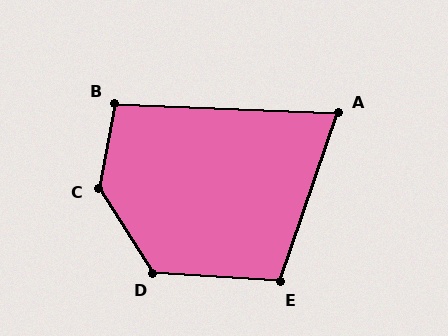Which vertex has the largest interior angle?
C, at approximately 137 degrees.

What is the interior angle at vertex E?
Approximately 105 degrees (obtuse).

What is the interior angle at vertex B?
Approximately 98 degrees (obtuse).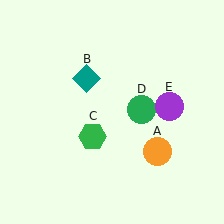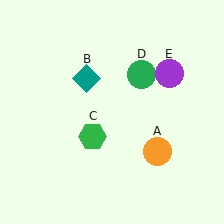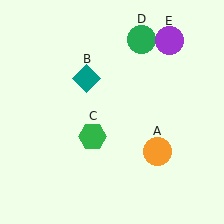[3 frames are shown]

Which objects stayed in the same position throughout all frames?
Orange circle (object A) and teal diamond (object B) and green hexagon (object C) remained stationary.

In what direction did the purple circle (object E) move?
The purple circle (object E) moved up.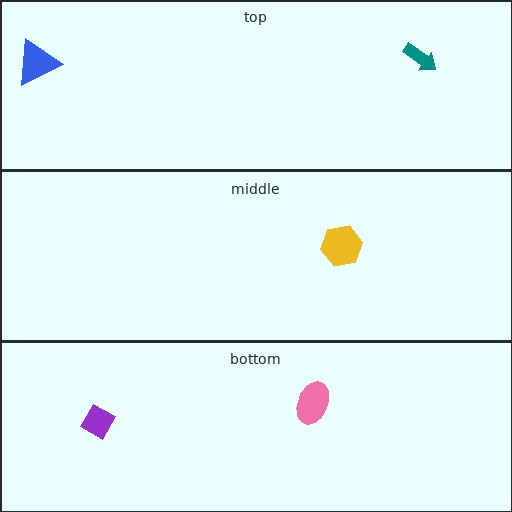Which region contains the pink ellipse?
The bottom region.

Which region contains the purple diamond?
The bottom region.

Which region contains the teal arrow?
The top region.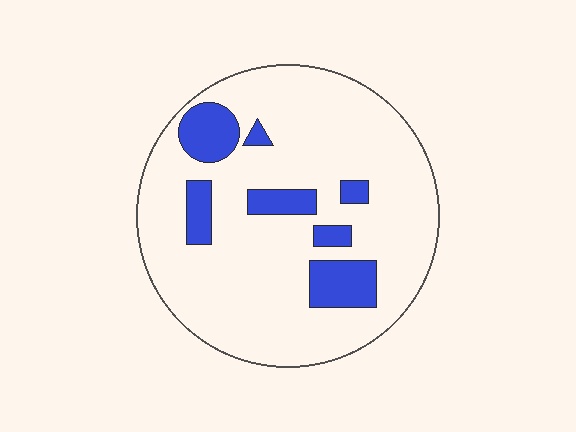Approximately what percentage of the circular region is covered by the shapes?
Approximately 15%.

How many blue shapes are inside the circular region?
7.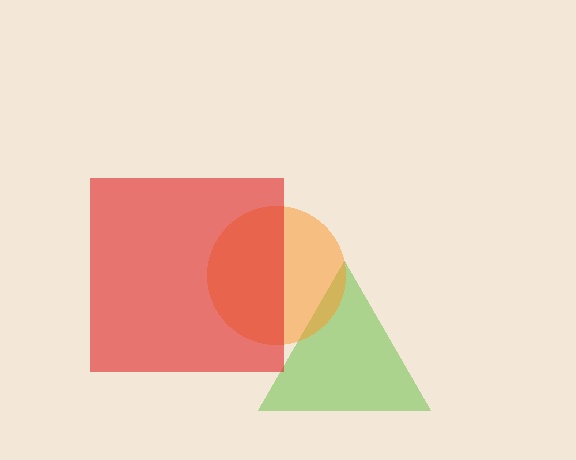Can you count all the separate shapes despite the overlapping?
Yes, there are 3 separate shapes.